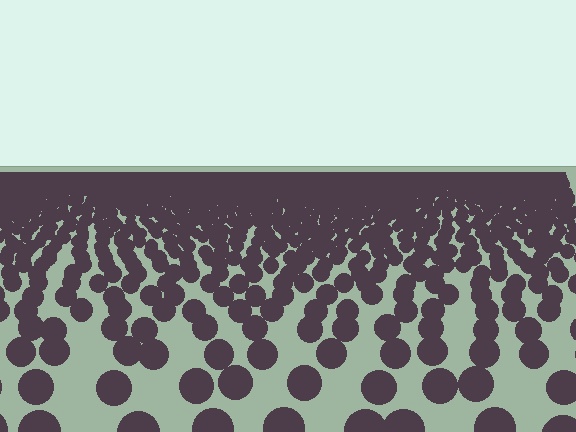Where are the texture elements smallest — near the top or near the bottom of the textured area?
Near the top.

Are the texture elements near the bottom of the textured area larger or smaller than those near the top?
Larger. Near the bottom, elements are closer to the viewer and appear at a bigger on-screen size.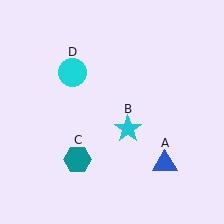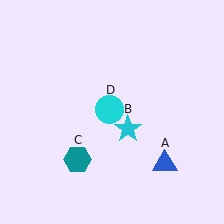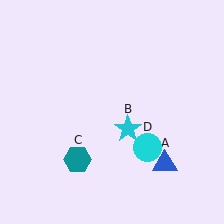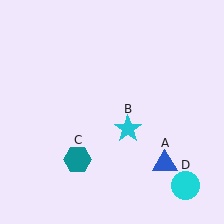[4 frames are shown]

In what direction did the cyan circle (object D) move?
The cyan circle (object D) moved down and to the right.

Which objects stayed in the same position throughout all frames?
Blue triangle (object A) and cyan star (object B) and teal hexagon (object C) remained stationary.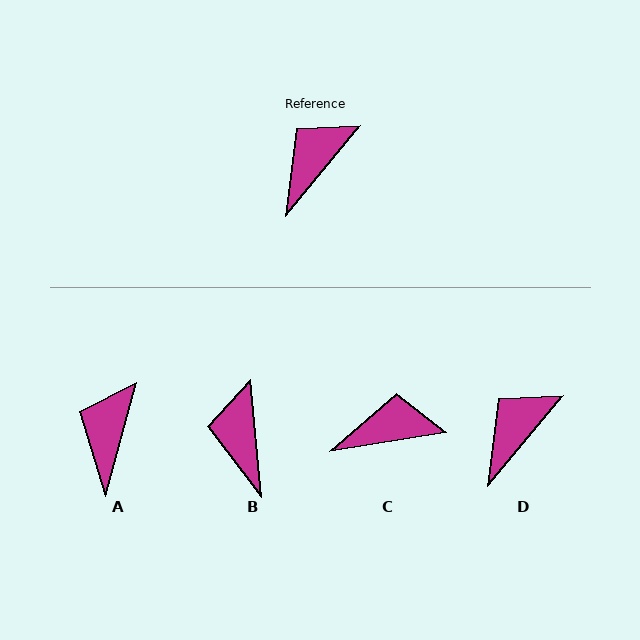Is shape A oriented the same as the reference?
No, it is off by about 24 degrees.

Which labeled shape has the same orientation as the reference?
D.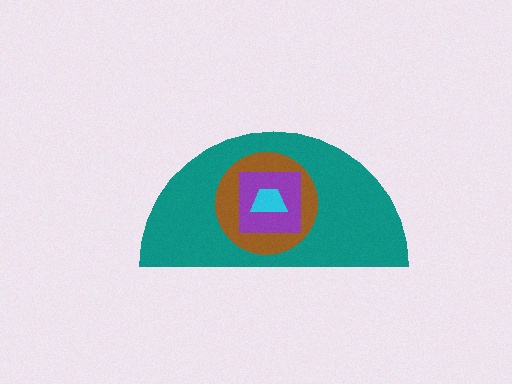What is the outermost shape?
The teal semicircle.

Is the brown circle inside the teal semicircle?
Yes.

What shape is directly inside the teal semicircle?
The brown circle.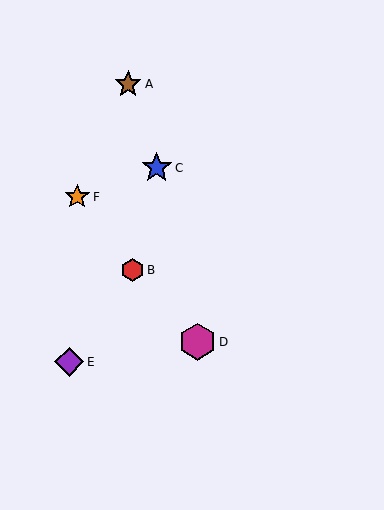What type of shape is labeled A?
Shape A is a brown star.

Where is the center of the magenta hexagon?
The center of the magenta hexagon is at (197, 342).